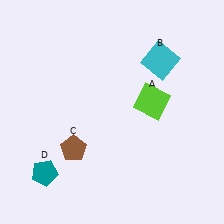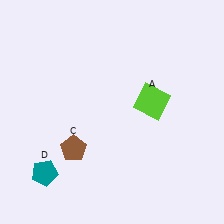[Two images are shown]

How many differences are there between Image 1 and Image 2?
There is 1 difference between the two images.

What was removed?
The cyan square (B) was removed in Image 2.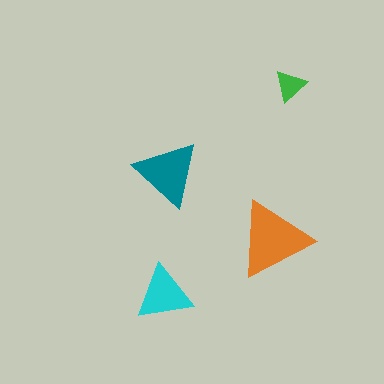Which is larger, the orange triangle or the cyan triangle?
The orange one.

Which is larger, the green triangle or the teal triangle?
The teal one.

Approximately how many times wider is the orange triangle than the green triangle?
About 2.5 times wider.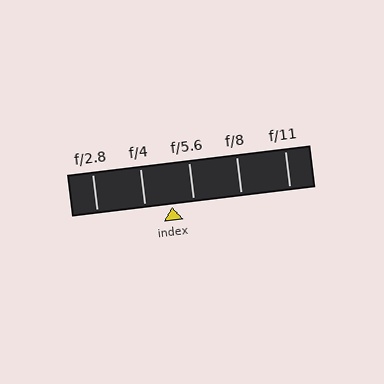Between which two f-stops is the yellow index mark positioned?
The index mark is between f/4 and f/5.6.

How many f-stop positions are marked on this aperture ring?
There are 5 f-stop positions marked.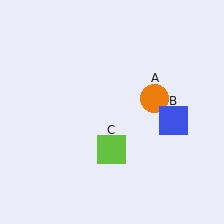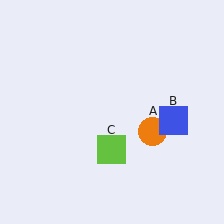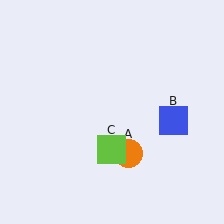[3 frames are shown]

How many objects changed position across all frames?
1 object changed position: orange circle (object A).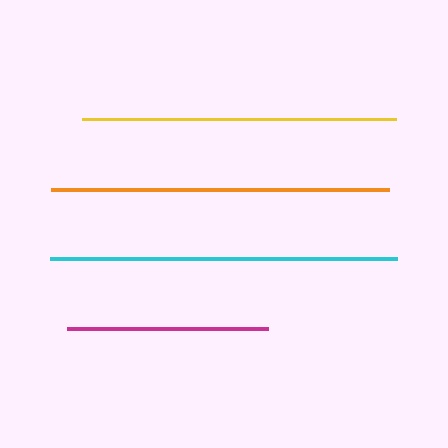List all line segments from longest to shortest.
From longest to shortest: cyan, orange, yellow, magenta.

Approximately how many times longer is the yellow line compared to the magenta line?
The yellow line is approximately 1.6 times the length of the magenta line.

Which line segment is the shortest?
The magenta line is the shortest at approximately 201 pixels.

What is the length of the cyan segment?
The cyan segment is approximately 347 pixels long.